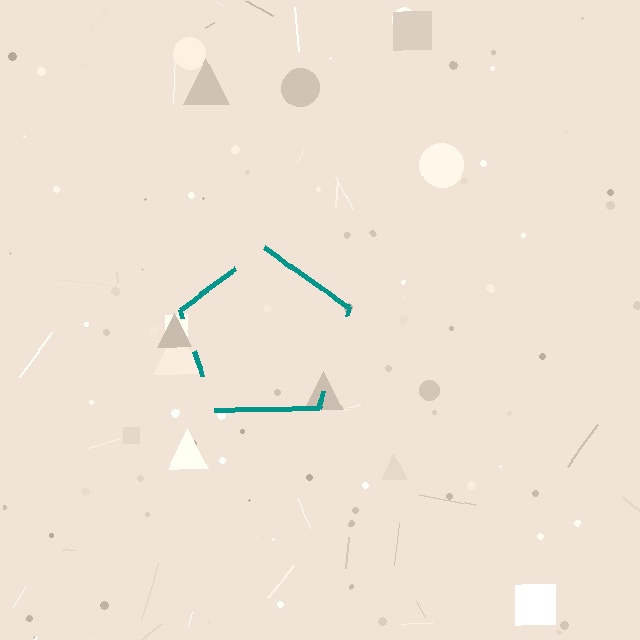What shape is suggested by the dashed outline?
The dashed outline suggests a pentagon.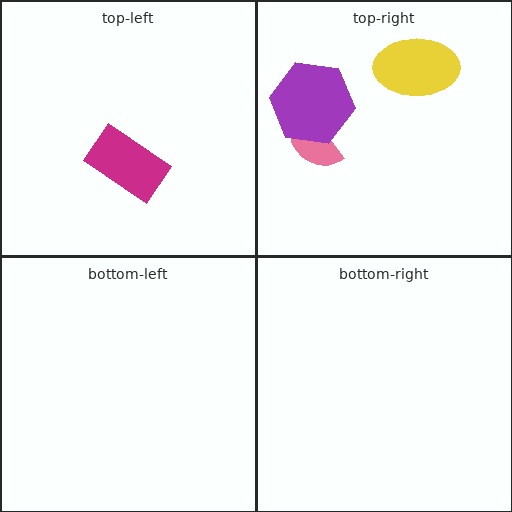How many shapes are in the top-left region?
1.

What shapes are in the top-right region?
The yellow ellipse, the pink semicircle, the purple hexagon.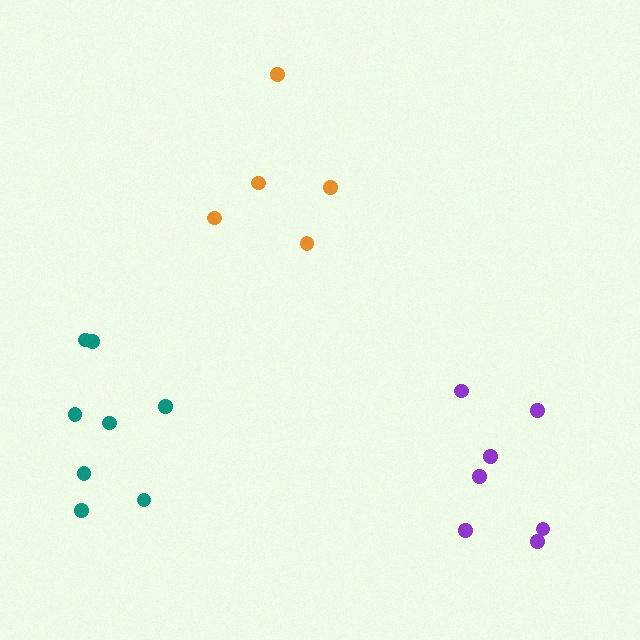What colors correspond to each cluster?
The clusters are colored: orange, teal, purple.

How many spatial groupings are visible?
There are 3 spatial groupings.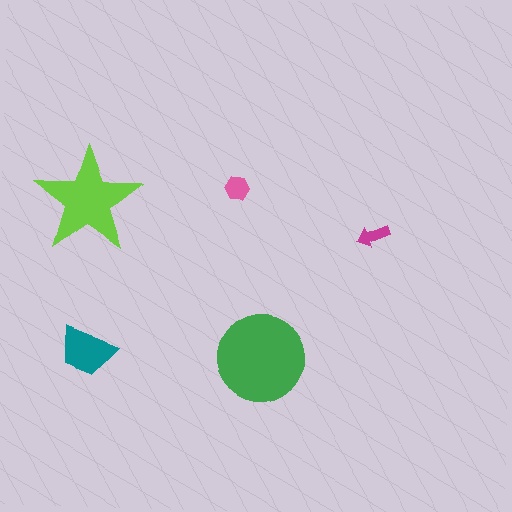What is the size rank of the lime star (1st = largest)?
2nd.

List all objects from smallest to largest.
The magenta arrow, the pink hexagon, the teal trapezoid, the lime star, the green circle.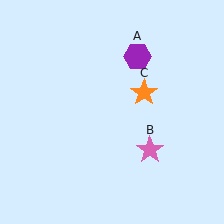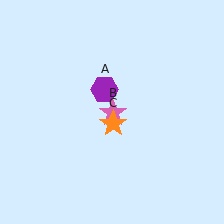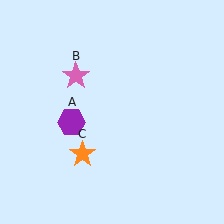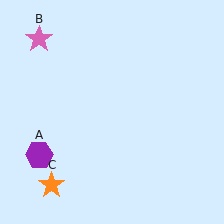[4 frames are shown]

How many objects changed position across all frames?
3 objects changed position: purple hexagon (object A), pink star (object B), orange star (object C).